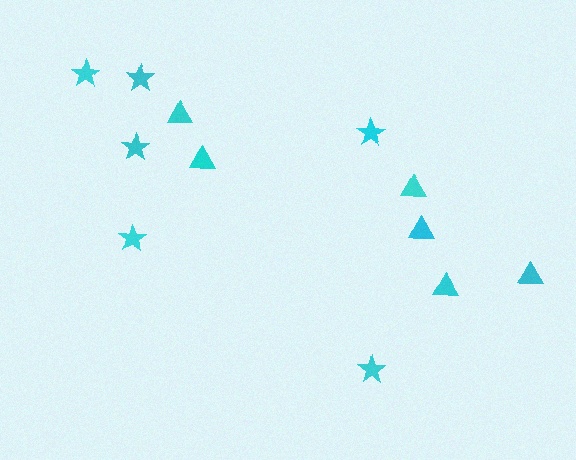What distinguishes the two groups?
There are 2 groups: one group of stars (6) and one group of triangles (6).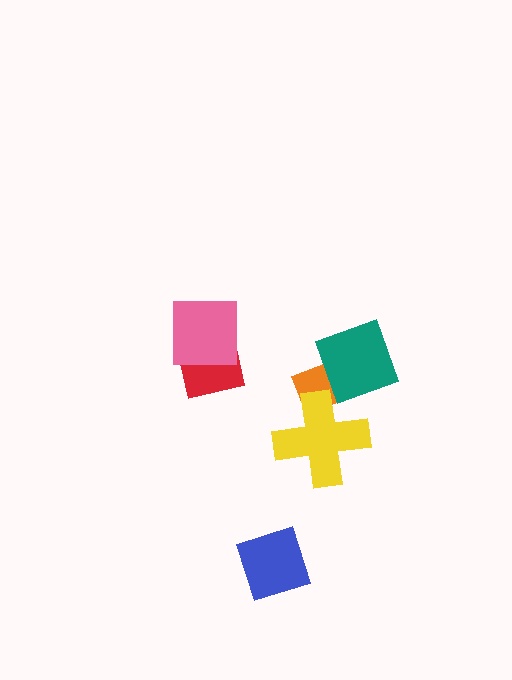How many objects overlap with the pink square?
1 object overlaps with the pink square.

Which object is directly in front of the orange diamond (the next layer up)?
The teal diamond is directly in front of the orange diamond.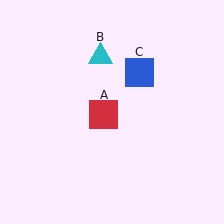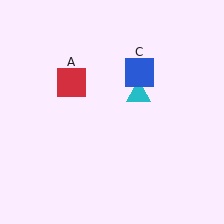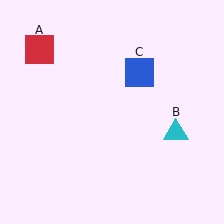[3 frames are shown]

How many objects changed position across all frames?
2 objects changed position: red square (object A), cyan triangle (object B).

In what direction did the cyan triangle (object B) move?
The cyan triangle (object B) moved down and to the right.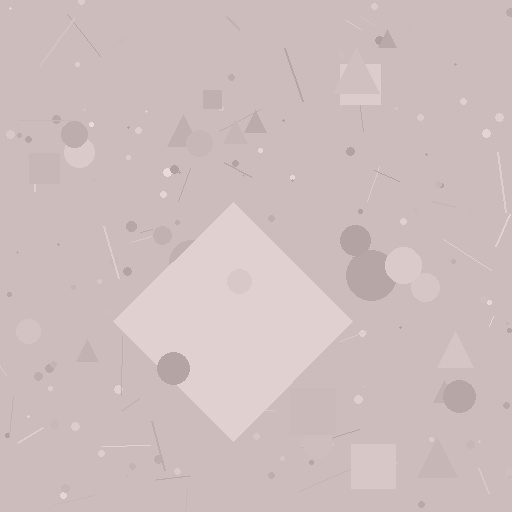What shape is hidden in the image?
A diamond is hidden in the image.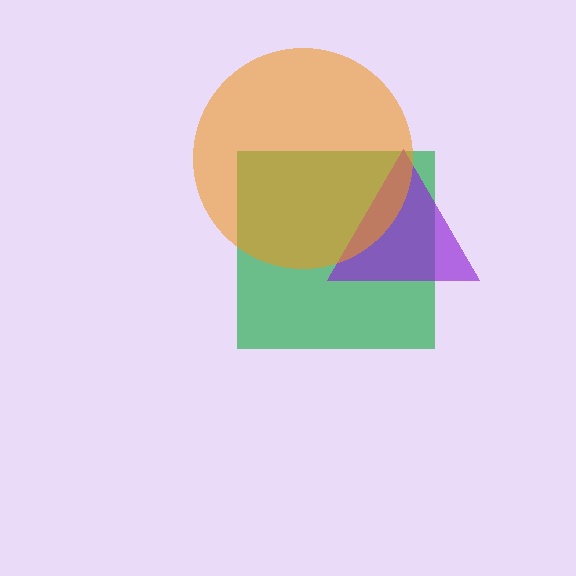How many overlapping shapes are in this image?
There are 3 overlapping shapes in the image.